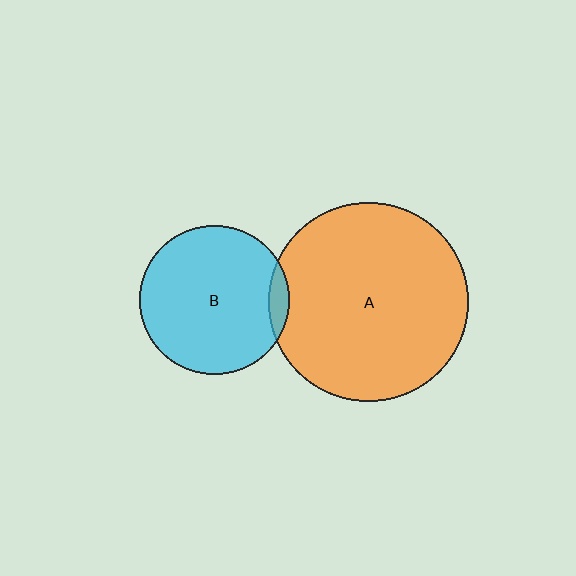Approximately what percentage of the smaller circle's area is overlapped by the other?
Approximately 5%.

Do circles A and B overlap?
Yes.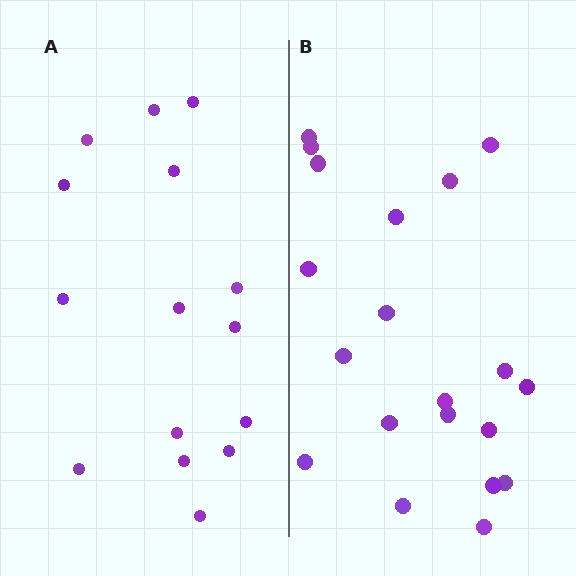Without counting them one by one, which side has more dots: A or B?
Region B (the right region) has more dots.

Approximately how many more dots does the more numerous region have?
Region B has about 5 more dots than region A.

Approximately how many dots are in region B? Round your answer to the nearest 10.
About 20 dots.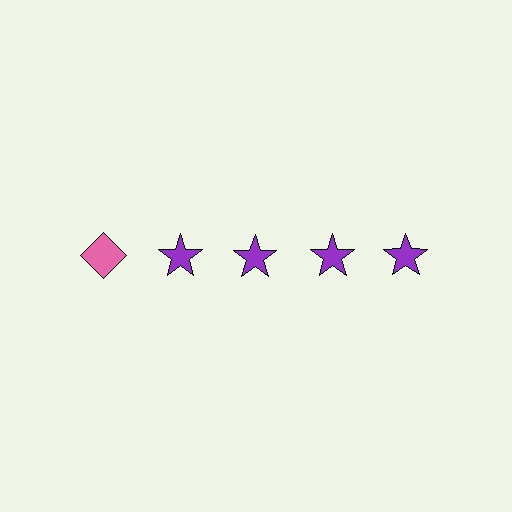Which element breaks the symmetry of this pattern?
The pink diamond in the top row, leftmost column breaks the symmetry. All other shapes are purple stars.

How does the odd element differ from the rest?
It differs in both color (pink instead of purple) and shape (diamond instead of star).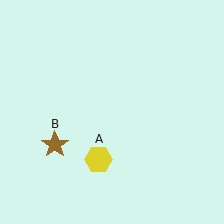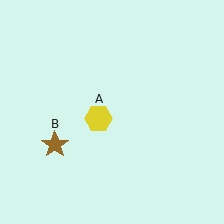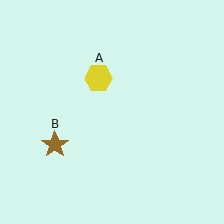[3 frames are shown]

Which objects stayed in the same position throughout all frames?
Brown star (object B) remained stationary.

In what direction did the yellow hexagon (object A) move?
The yellow hexagon (object A) moved up.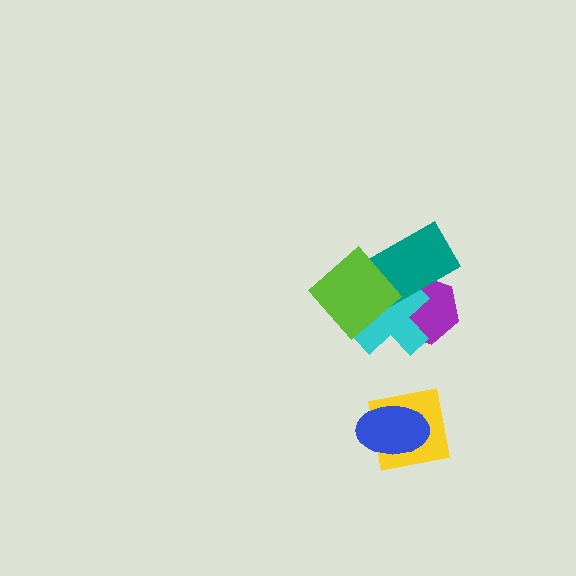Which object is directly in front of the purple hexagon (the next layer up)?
The cyan cross is directly in front of the purple hexagon.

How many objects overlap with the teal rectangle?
3 objects overlap with the teal rectangle.